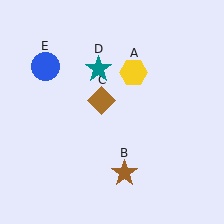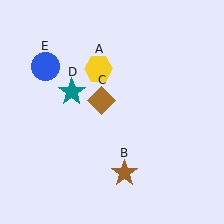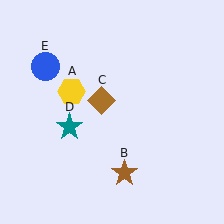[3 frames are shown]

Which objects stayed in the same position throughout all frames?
Brown star (object B) and brown diamond (object C) and blue circle (object E) remained stationary.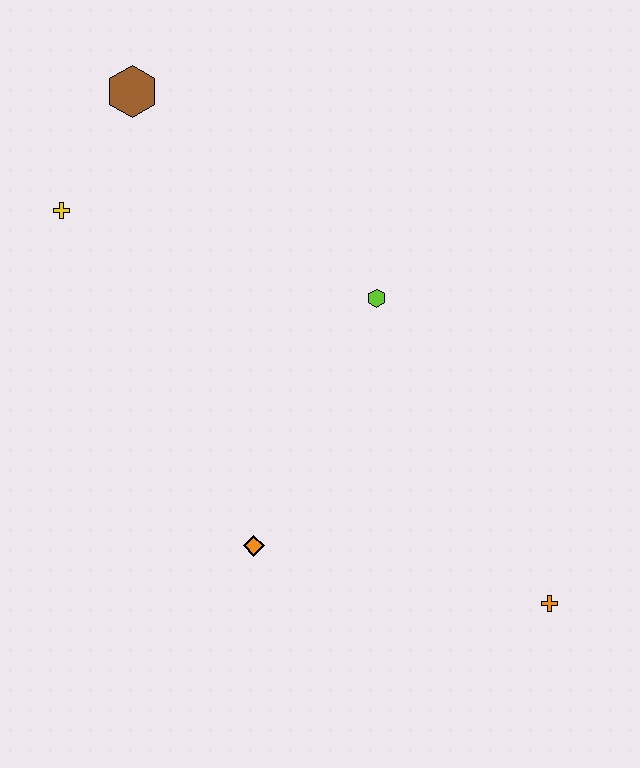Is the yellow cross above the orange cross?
Yes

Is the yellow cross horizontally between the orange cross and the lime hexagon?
No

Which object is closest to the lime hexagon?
The orange diamond is closest to the lime hexagon.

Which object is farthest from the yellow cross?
The orange cross is farthest from the yellow cross.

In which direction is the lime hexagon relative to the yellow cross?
The lime hexagon is to the right of the yellow cross.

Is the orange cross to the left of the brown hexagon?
No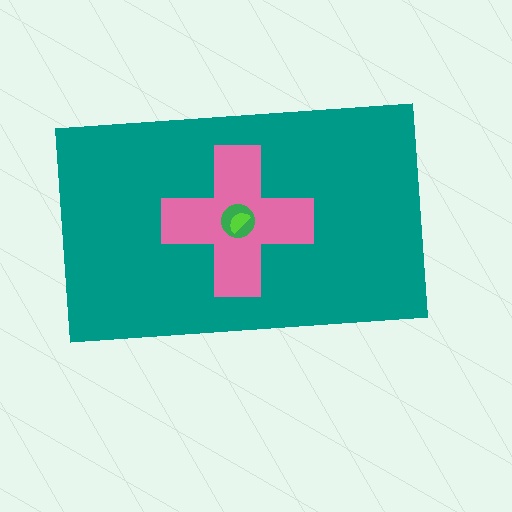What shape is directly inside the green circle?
The lime semicircle.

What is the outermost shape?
The teal rectangle.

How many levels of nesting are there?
4.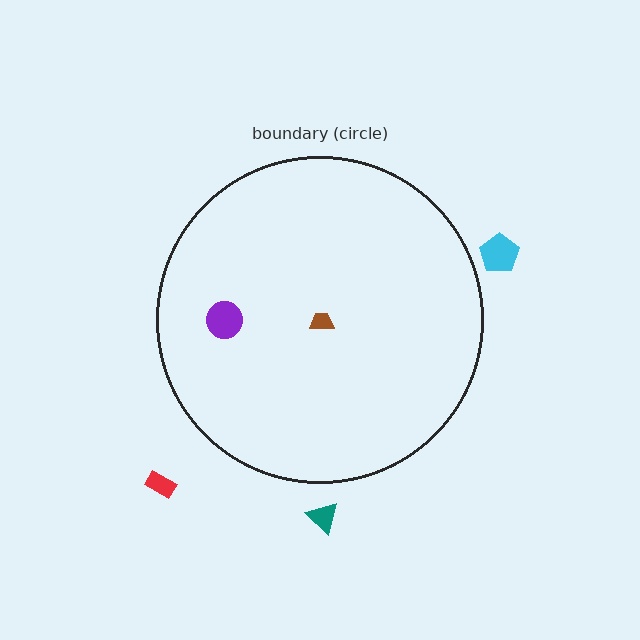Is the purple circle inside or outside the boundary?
Inside.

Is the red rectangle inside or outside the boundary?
Outside.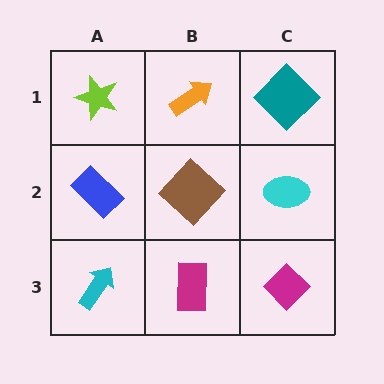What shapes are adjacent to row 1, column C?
A cyan ellipse (row 2, column C), an orange arrow (row 1, column B).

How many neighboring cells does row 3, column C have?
2.